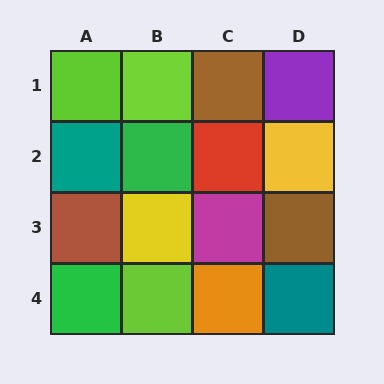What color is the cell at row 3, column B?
Yellow.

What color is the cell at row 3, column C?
Magenta.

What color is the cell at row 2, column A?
Teal.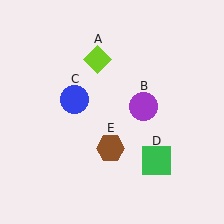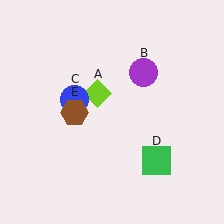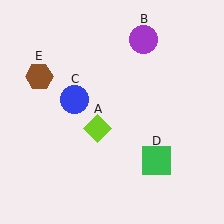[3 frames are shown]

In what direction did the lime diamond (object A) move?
The lime diamond (object A) moved down.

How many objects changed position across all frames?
3 objects changed position: lime diamond (object A), purple circle (object B), brown hexagon (object E).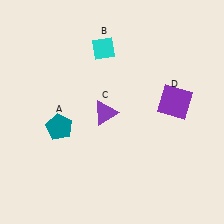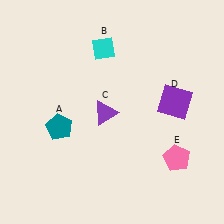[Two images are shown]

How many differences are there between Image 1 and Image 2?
There is 1 difference between the two images.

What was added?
A pink pentagon (E) was added in Image 2.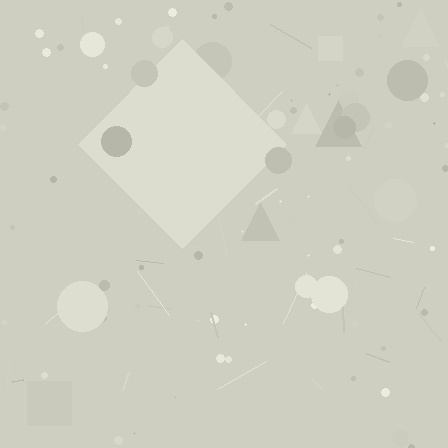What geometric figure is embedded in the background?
A diamond is embedded in the background.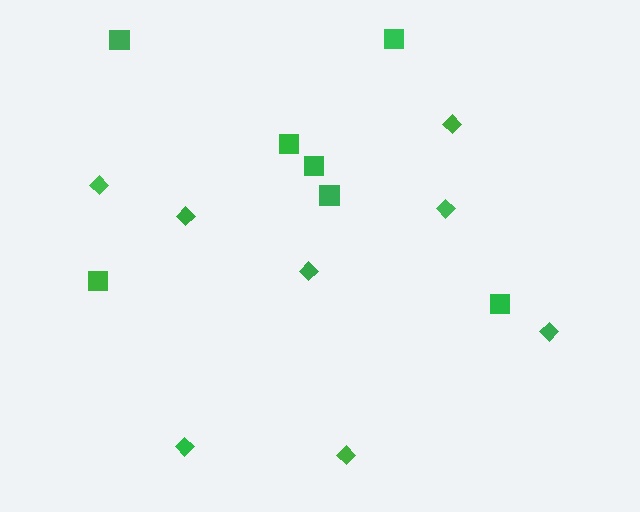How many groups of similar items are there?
There are 2 groups: one group of squares (7) and one group of diamonds (8).